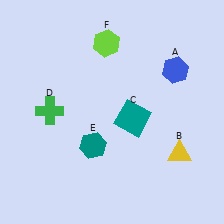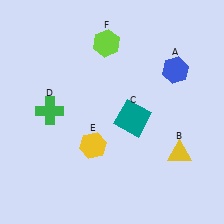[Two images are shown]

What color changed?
The hexagon (E) changed from teal in Image 1 to yellow in Image 2.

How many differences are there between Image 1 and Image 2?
There is 1 difference between the two images.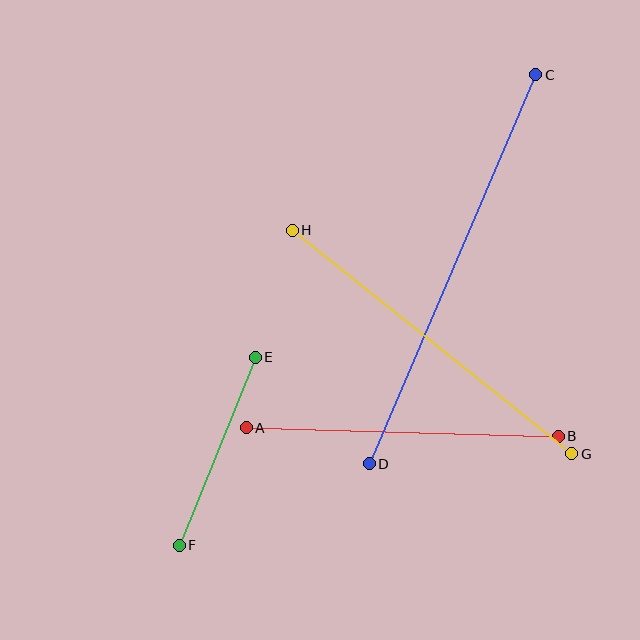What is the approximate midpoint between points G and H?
The midpoint is at approximately (432, 342) pixels.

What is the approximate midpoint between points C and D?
The midpoint is at approximately (453, 269) pixels.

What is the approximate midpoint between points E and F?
The midpoint is at approximately (217, 451) pixels.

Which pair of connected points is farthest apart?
Points C and D are farthest apart.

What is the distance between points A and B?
The distance is approximately 312 pixels.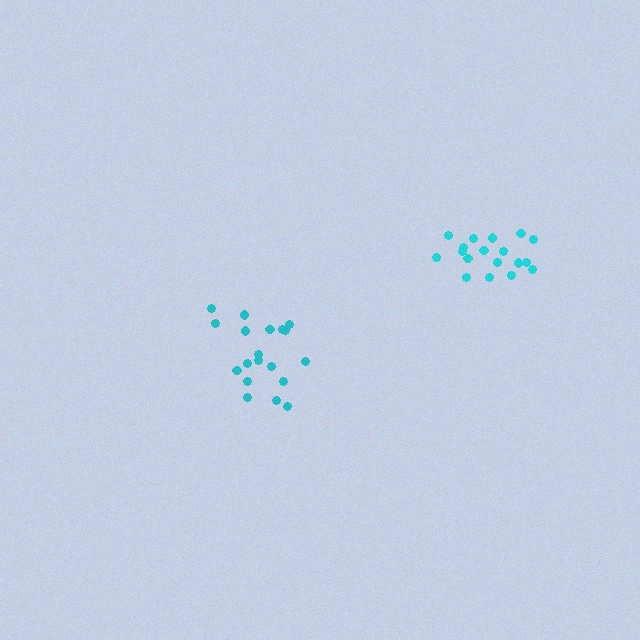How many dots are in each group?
Group 1: 19 dots, Group 2: 18 dots (37 total).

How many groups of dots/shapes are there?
There are 2 groups.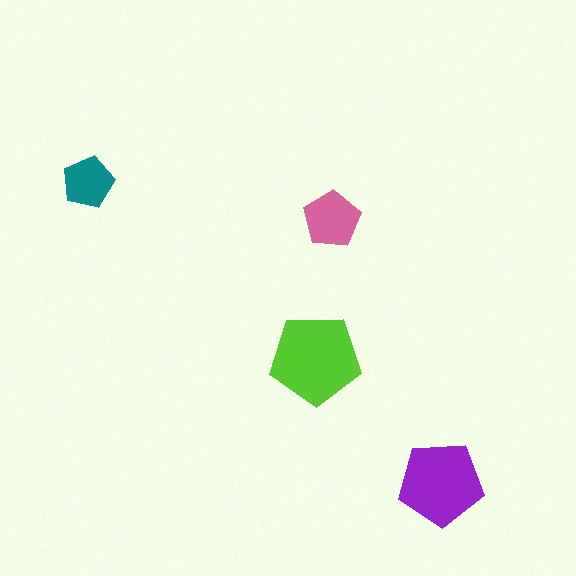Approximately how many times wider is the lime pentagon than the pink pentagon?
About 1.5 times wider.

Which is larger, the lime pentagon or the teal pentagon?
The lime one.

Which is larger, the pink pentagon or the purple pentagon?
The purple one.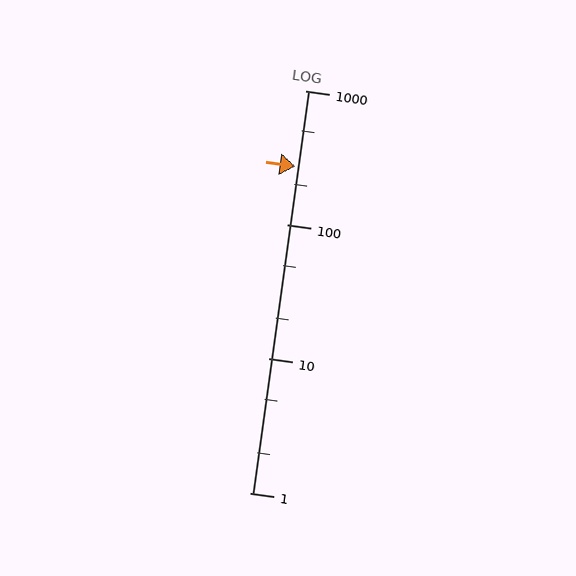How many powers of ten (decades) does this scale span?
The scale spans 3 decades, from 1 to 1000.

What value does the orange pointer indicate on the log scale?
The pointer indicates approximately 270.